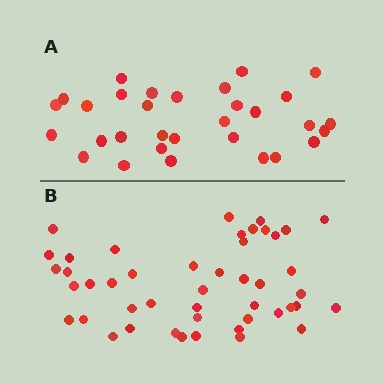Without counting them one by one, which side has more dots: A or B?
Region B (the bottom region) has more dots.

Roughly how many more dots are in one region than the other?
Region B has approximately 15 more dots than region A.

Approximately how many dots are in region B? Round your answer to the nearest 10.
About 50 dots. (The exact count is 46, which rounds to 50.)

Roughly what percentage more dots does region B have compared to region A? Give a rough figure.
About 50% more.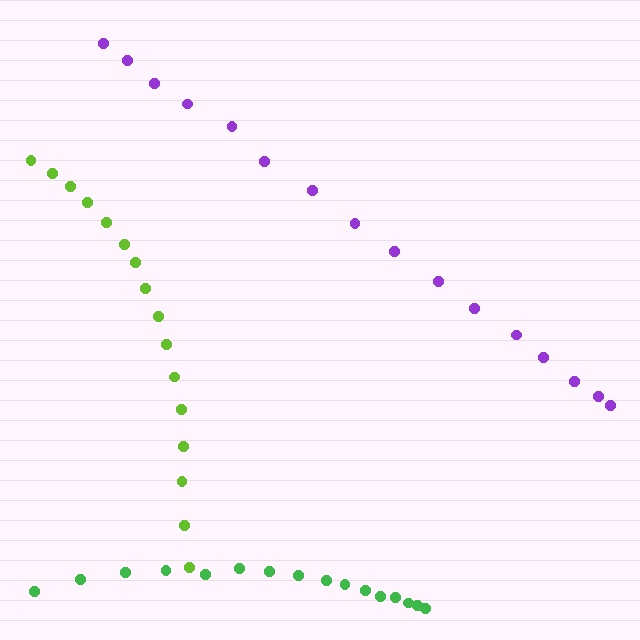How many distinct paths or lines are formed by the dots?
There are 3 distinct paths.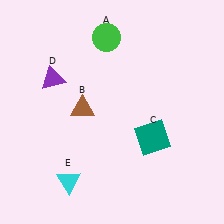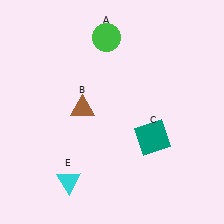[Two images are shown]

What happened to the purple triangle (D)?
The purple triangle (D) was removed in Image 2. It was in the top-left area of Image 1.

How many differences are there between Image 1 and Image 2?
There is 1 difference between the two images.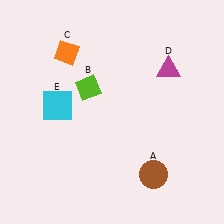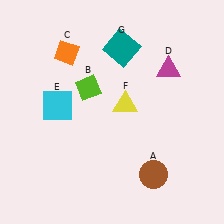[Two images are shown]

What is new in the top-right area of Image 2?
A yellow triangle (F) was added in the top-right area of Image 2.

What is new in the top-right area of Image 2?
A teal square (G) was added in the top-right area of Image 2.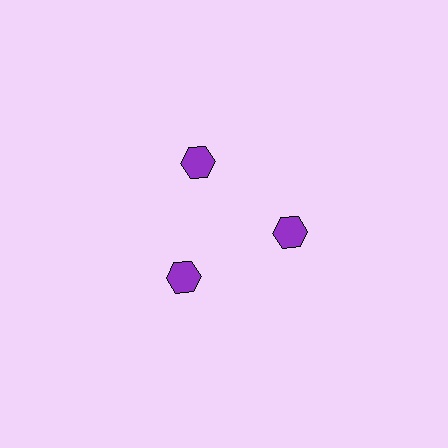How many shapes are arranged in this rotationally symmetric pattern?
There are 3 shapes, arranged in 3 groups of 1.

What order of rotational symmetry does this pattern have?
This pattern has 3-fold rotational symmetry.